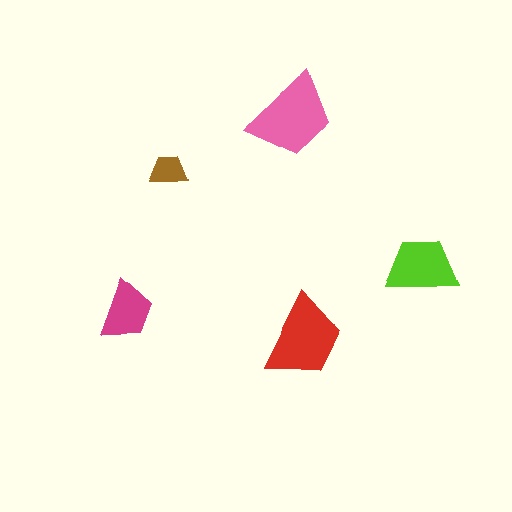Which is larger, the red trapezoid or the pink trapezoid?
The pink one.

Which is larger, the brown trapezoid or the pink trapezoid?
The pink one.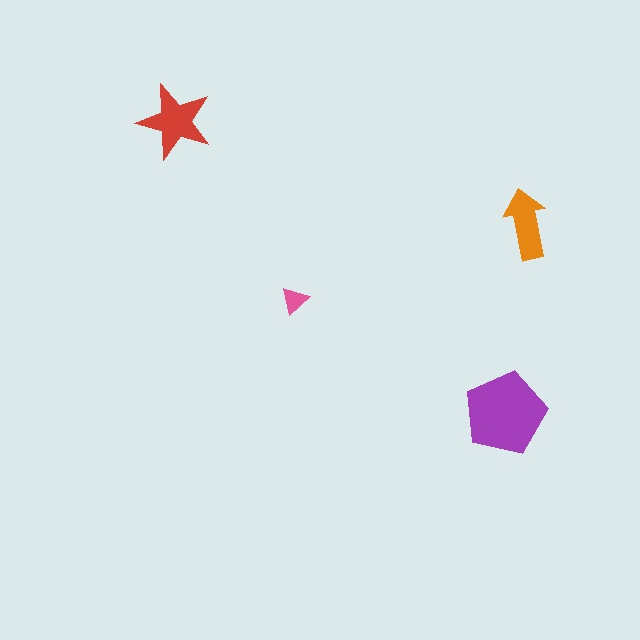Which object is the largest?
The purple pentagon.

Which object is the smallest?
The pink triangle.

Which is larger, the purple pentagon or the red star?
The purple pentagon.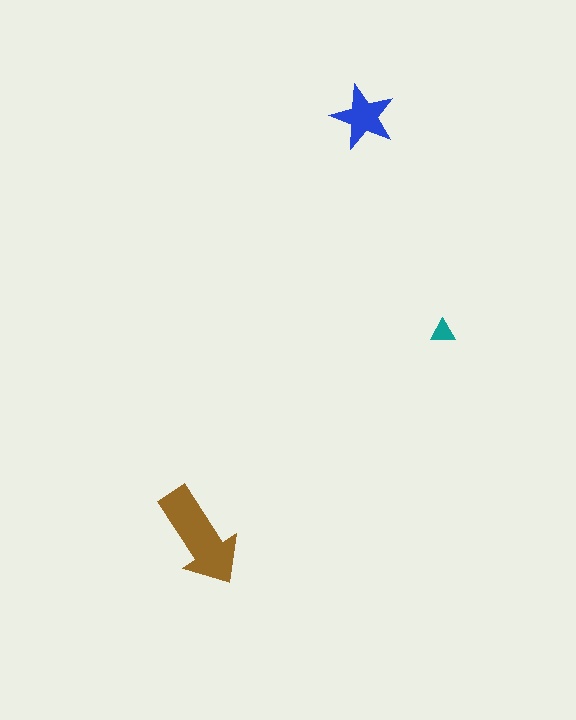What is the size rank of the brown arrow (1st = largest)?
1st.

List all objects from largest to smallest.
The brown arrow, the blue star, the teal triangle.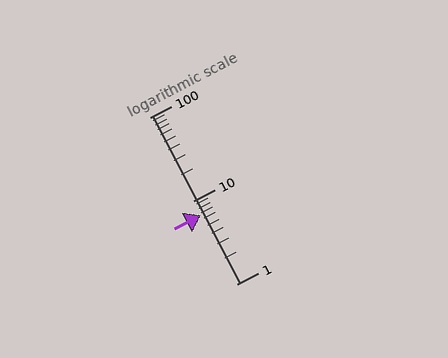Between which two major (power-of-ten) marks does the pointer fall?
The pointer is between 1 and 10.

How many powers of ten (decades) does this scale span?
The scale spans 2 decades, from 1 to 100.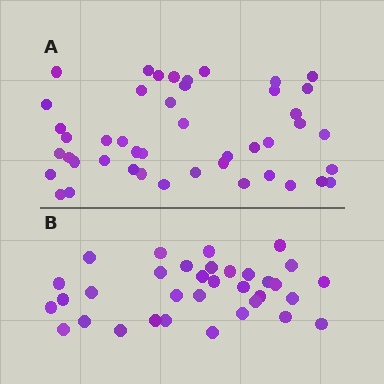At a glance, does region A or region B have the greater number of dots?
Region A (the top region) has more dots.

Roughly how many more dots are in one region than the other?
Region A has roughly 12 or so more dots than region B.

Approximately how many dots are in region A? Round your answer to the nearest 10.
About 40 dots. (The exact count is 45, which rounds to 40.)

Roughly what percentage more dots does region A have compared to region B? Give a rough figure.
About 30% more.